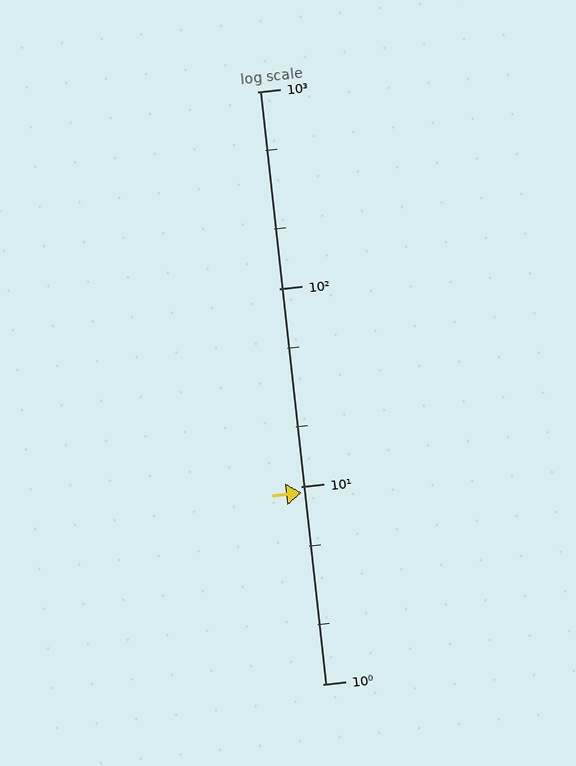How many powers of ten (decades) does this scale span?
The scale spans 3 decades, from 1 to 1000.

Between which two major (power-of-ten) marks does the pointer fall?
The pointer is between 1 and 10.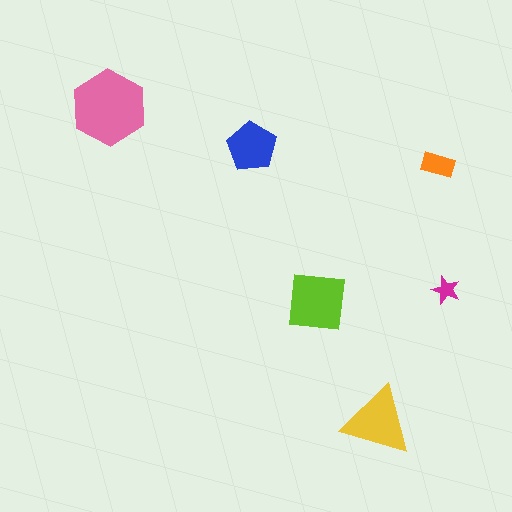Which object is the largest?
The pink hexagon.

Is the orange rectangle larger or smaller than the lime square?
Smaller.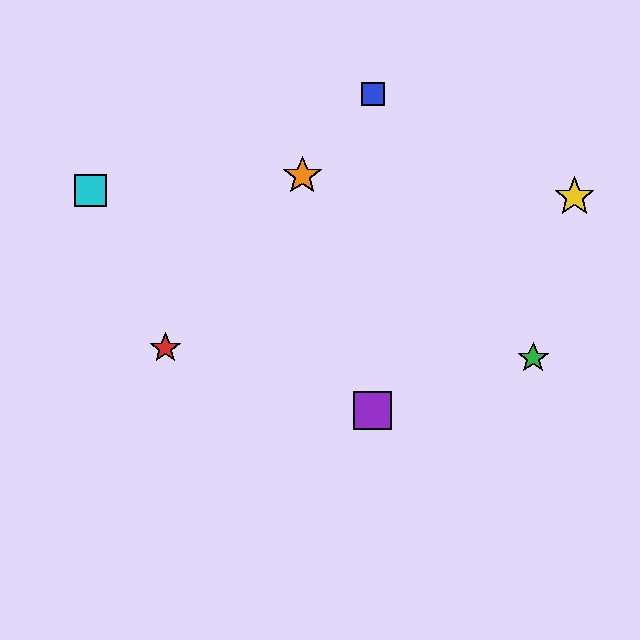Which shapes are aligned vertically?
The blue square, the purple square are aligned vertically.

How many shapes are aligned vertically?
2 shapes (the blue square, the purple square) are aligned vertically.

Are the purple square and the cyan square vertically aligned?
No, the purple square is at x≈373 and the cyan square is at x≈90.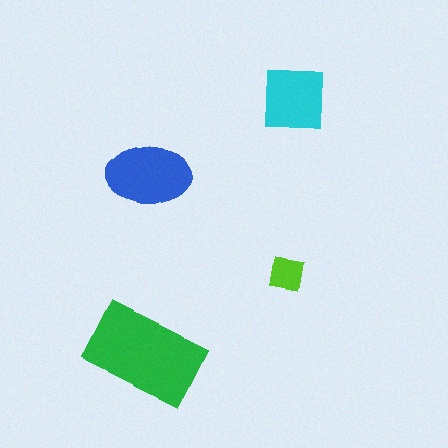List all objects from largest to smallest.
The green rectangle, the blue ellipse, the cyan square, the lime square.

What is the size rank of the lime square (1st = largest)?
4th.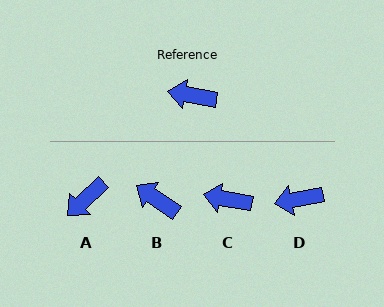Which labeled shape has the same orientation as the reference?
C.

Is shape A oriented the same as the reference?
No, it is off by about 53 degrees.